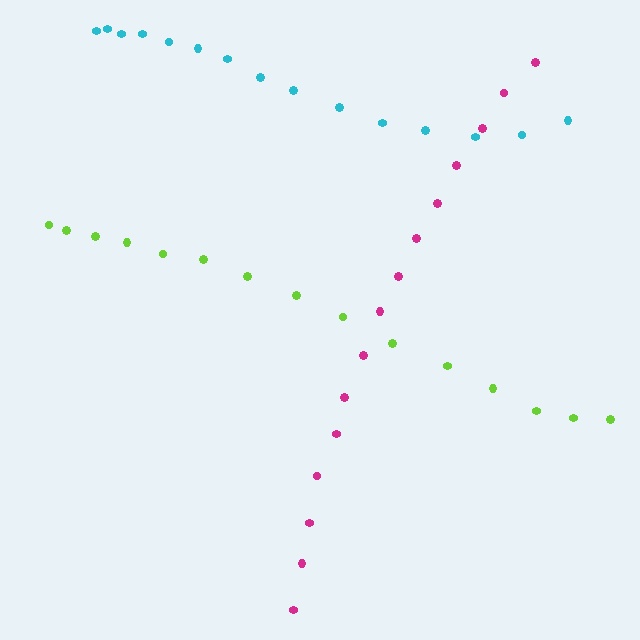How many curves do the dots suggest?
There are 3 distinct paths.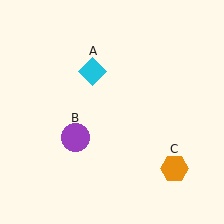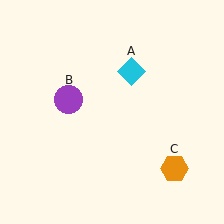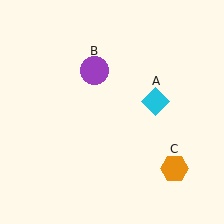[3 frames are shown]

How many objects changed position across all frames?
2 objects changed position: cyan diamond (object A), purple circle (object B).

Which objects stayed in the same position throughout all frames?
Orange hexagon (object C) remained stationary.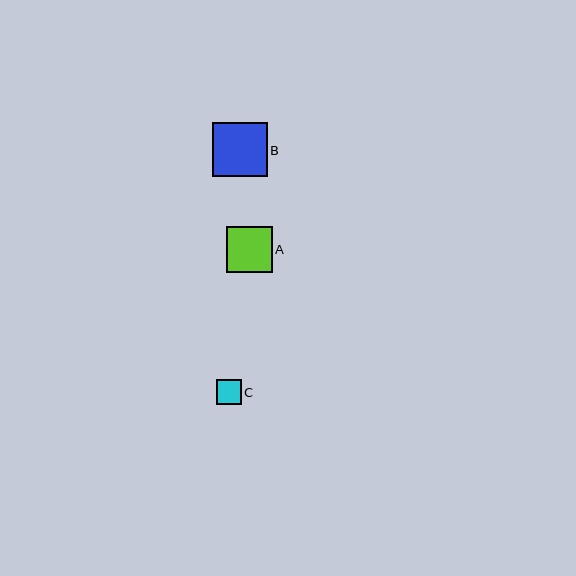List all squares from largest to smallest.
From largest to smallest: B, A, C.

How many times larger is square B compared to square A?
Square B is approximately 1.2 times the size of square A.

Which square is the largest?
Square B is the largest with a size of approximately 54 pixels.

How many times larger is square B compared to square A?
Square B is approximately 1.2 times the size of square A.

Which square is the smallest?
Square C is the smallest with a size of approximately 25 pixels.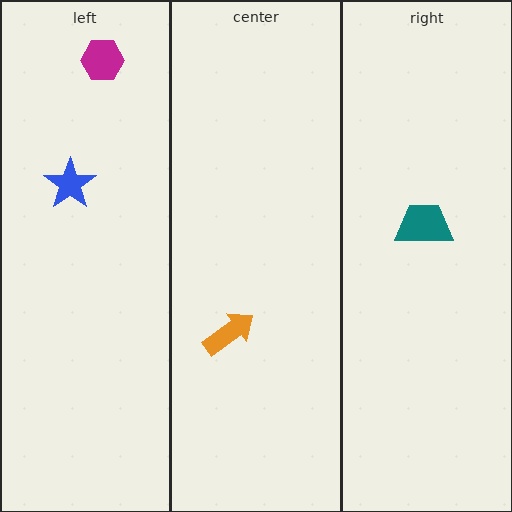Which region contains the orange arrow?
The center region.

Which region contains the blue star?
The left region.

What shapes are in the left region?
The blue star, the magenta hexagon.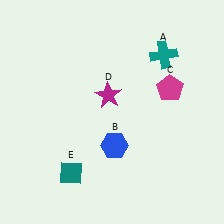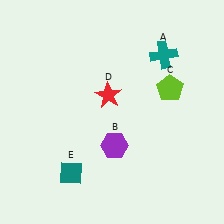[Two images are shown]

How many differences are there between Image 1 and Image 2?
There are 3 differences between the two images.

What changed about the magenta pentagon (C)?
In Image 1, C is magenta. In Image 2, it changed to lime.